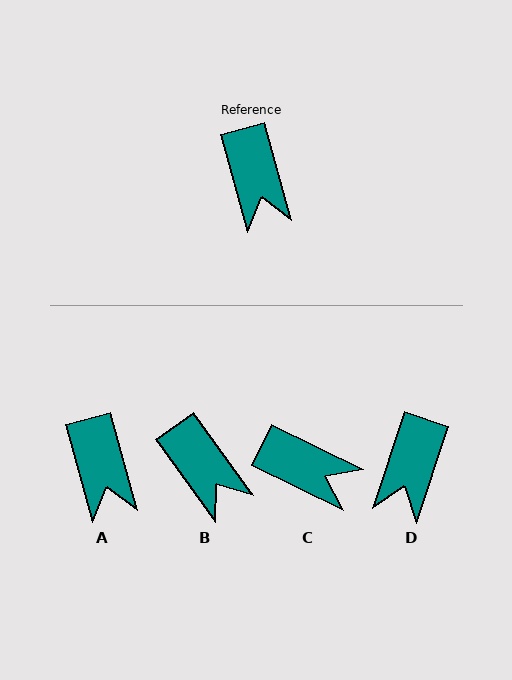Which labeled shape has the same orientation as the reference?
A.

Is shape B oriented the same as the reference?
No, it is off by about 21 degrees.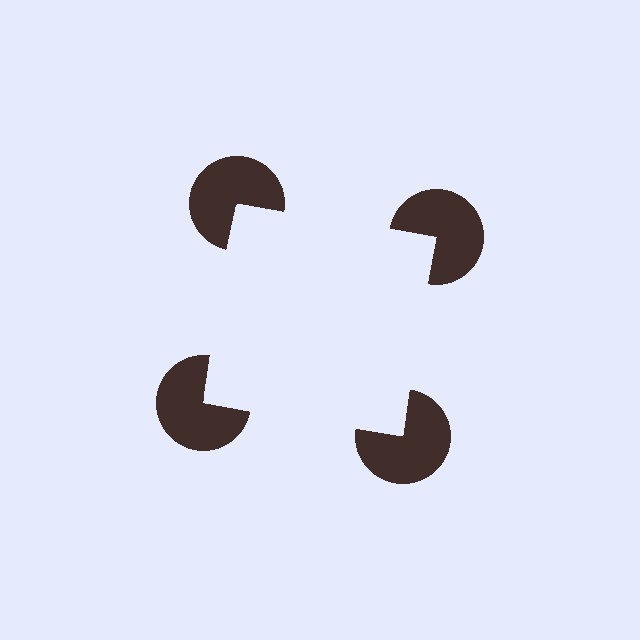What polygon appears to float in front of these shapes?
An illusory square — its edges are inferred from the aligned wedge cuts in the pac-man discs, not physically drawn.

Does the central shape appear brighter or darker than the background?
It typically appears slightly brighter than the background, even though no actual brightness change is drawn.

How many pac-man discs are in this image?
There are 4 — one at each vertex of the illusory square.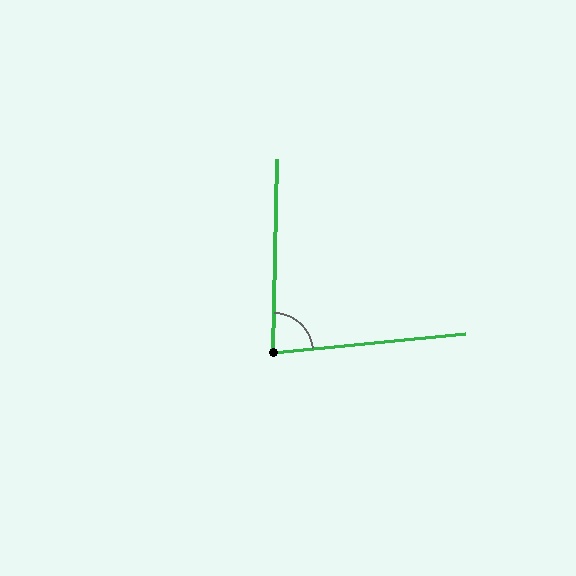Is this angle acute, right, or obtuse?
It is acute.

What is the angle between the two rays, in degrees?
Approximately 83 degrees.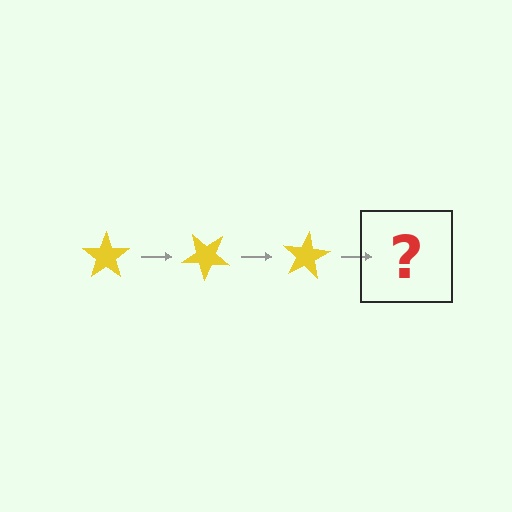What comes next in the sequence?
The next element should be a yellow star rotated 120 degrees.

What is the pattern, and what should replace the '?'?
The pattern is that the star rotates 40 degrees each step. The '?' should be a yellow star rotated 120 degrees.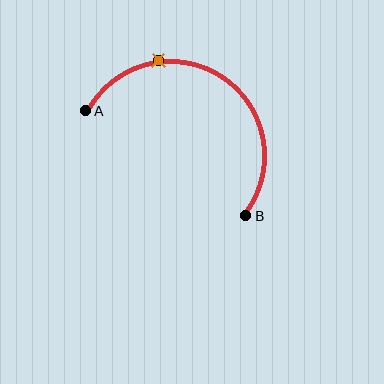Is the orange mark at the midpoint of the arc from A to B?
No. The orange mark lies on the arc but is closer to endpoint A. The arc midpoint would be at the point on the curve equidistant along the arc from both A and B.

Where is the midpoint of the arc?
The arc midpoint is the point on the curve farthest from the straight line joining A and B. It sits above that line.